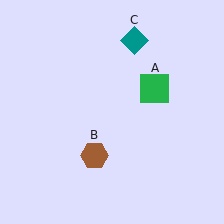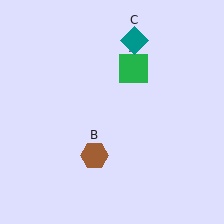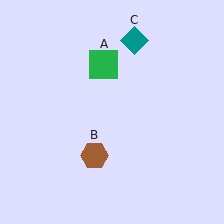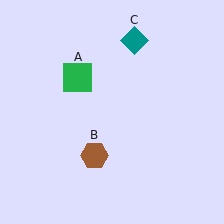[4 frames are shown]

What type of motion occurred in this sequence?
The green square (object A) rotated counterclockwise around the center of the scene.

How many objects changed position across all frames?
1 object changed position: green square (object A).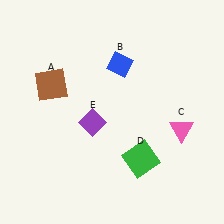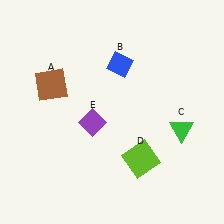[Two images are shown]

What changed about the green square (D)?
In Image 1, D is green. In Image 2, it changed to lime.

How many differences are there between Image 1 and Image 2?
There are 2 differences between the two images.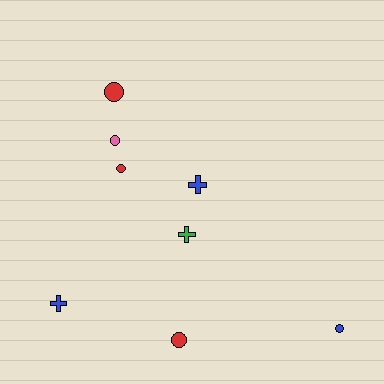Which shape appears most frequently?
Circle, with 5 objects.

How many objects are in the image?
There are 8 objects.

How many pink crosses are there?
There are no pink crosses.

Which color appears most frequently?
Blue, with 3 objects.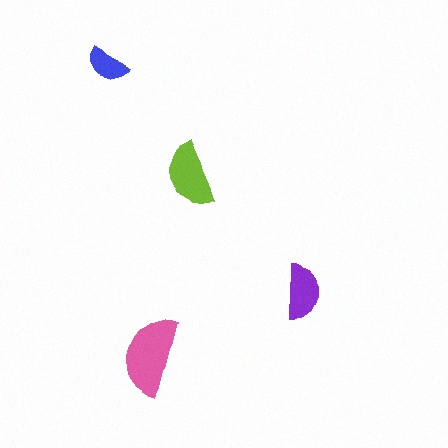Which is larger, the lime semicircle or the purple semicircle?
The lime one.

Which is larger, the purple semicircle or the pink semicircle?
The pink one.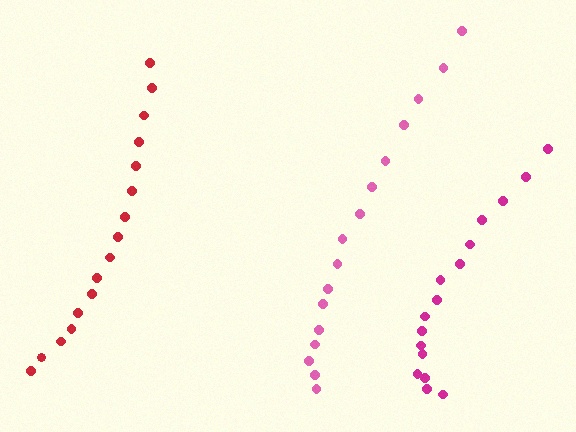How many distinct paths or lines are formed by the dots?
There are 3 distinct paths.